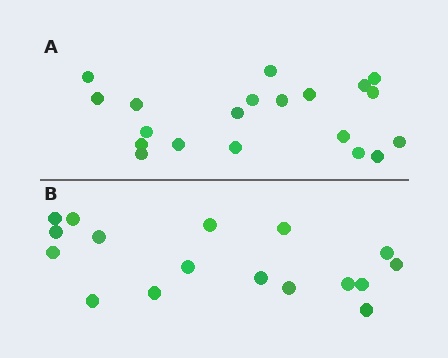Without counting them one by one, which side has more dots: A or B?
Region A (the top region) has more dots.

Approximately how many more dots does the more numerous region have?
Region A has just a few more — roughly 2 or 3 more dots than region B.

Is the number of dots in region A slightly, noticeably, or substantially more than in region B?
Region A has only slightly more — the two regions are fairly close. The ratio is roughly 1.2 to 1.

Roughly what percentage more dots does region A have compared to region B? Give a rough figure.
About 20% more.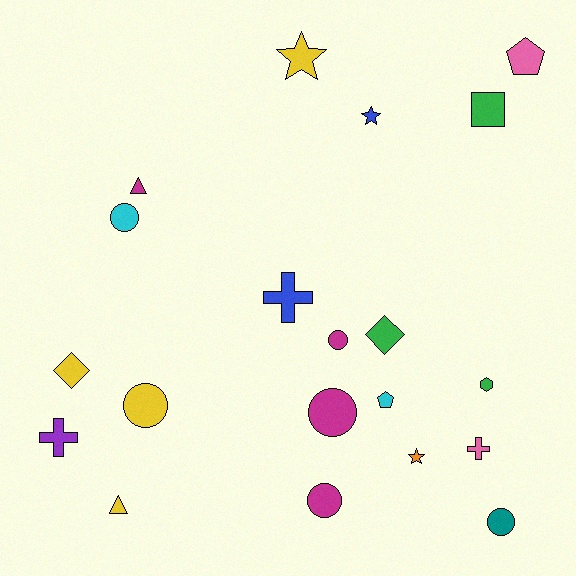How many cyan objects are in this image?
There are 2 cyan objects.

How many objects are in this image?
There are 20 objects.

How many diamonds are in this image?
There are 2 diamonds.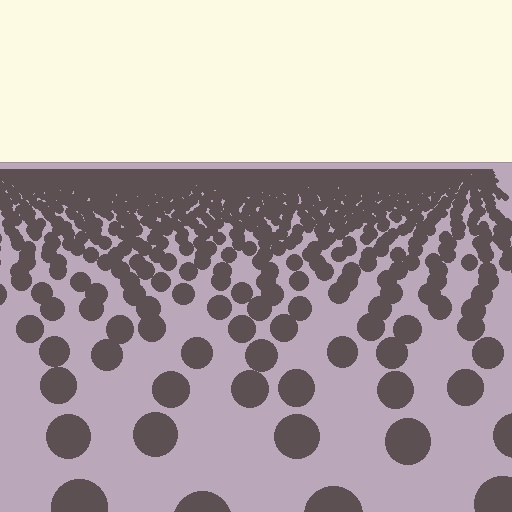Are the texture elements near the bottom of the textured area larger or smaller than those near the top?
Larger. Near the bottom, elements are closer to the viewer and appear at a bigger on-screen size.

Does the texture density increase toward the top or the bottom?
Density increases toward the top.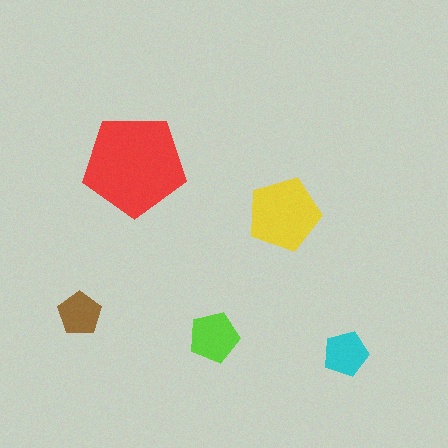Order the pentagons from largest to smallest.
the red one, the yellow one, the lime one, the cyan one, the brown one.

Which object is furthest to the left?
The brown pentagon is leftmost.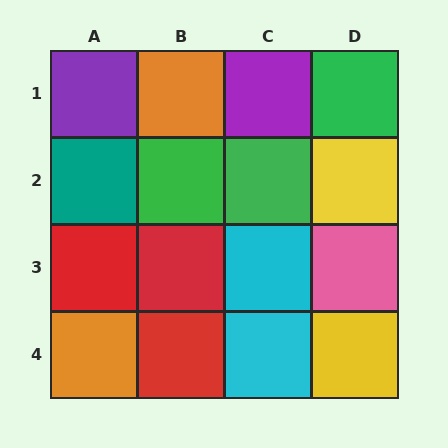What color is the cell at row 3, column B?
Red.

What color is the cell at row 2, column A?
Teal.